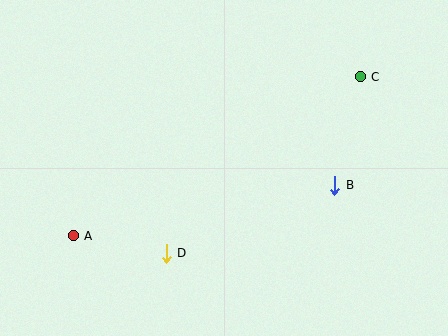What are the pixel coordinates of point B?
Point B is at (335, 185).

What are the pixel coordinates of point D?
Point D is at (166, 253).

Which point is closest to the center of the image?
Point D at (166, 253) is closest to the center.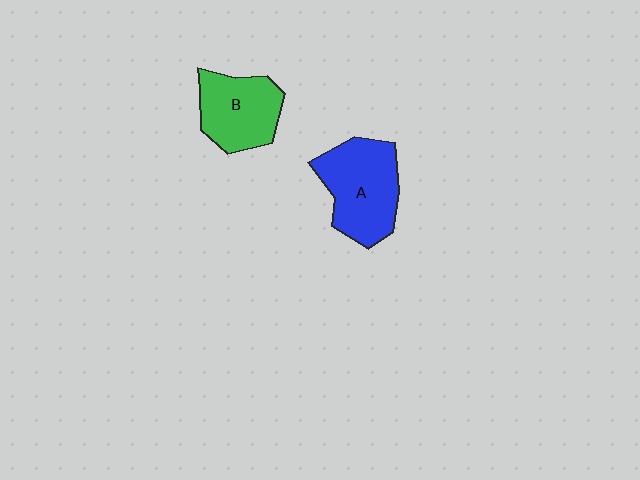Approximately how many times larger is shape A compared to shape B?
Approximately 1.2 times.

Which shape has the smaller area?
Shape B (green).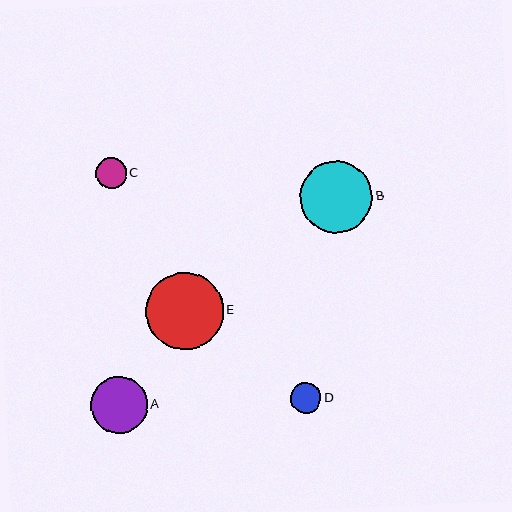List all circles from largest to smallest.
From largest to smallest: E, B, A, C, D.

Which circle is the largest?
Circle E is the largest with a size of approximately 77 pixels.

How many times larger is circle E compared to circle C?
Circle E is approximately 2.5 times the size of circle C.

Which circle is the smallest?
Circle D is the smallest with a size of approximately 31 pixels.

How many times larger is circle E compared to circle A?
Circle E is approximately 1.4 times the size of circle A.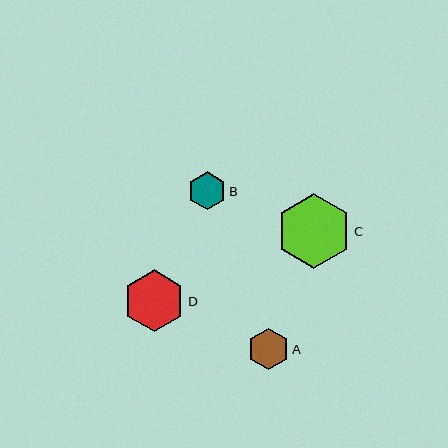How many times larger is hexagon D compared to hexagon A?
Hexagon D is approximately 1.5 times the size of hexagon A.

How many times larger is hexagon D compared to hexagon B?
Hexagon D is approximately 1.6 times the size of hexagon B.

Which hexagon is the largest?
Hexagon C is the largest with a size of approximately 74 pixels.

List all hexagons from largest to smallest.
From largest to smallest: C, D, A, B.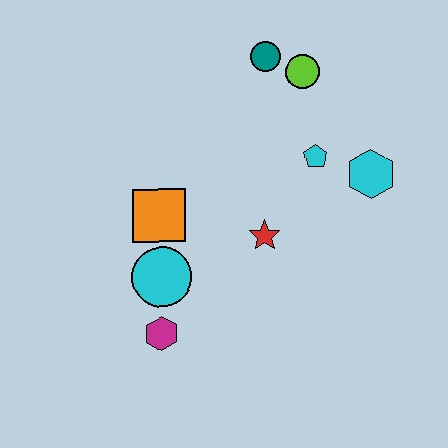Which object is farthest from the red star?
The teal circle is farthest from the red star.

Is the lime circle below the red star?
No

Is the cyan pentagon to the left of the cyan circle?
No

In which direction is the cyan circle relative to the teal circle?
The cyan circle is below the teal circle.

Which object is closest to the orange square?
The cyan circle is closest to the orange square.